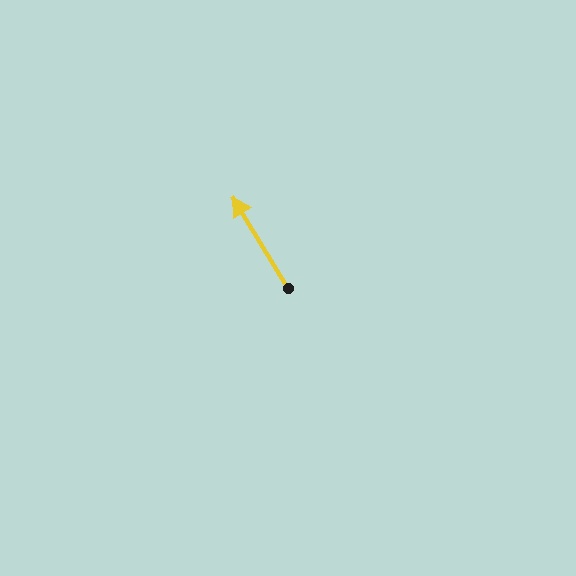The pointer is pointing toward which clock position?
Roughly 11 o'clock.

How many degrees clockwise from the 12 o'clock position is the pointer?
Approximately 329 degrees.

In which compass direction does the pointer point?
Northwest.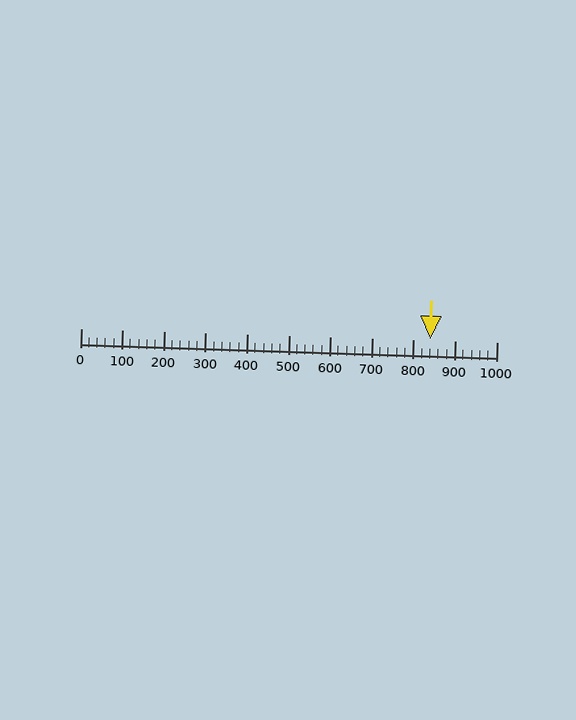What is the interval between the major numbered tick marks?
The major tick marks are spaced 100 units apart.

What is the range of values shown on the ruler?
The ruler shows values from 0 to 1000.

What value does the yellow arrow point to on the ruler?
The yellow arrow points to approximately 840.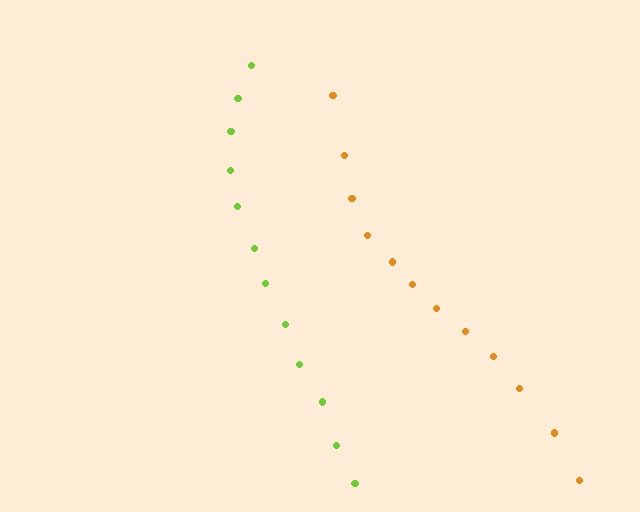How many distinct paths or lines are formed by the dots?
There are 2 distinct paths.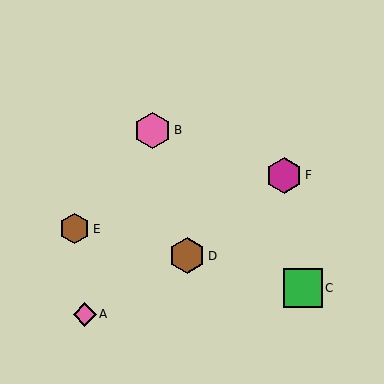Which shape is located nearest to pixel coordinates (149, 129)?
The pink hexagon (labeled B) at (152, 130) is nearest to that location.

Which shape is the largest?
The green square (labeled C) is the largest.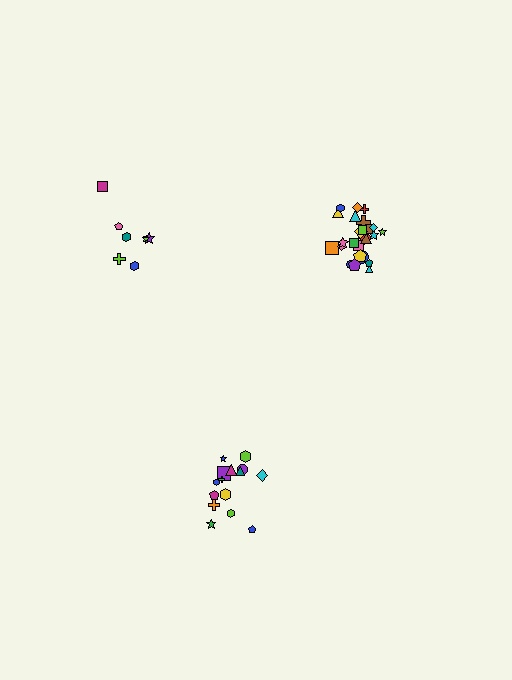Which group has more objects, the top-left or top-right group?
The top-right group.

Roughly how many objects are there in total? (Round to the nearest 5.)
Roughly 45 objects in total.